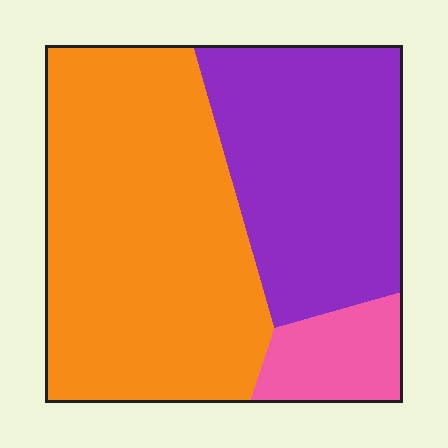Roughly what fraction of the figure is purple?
Purple takes up about three eighths (3/8) of the figure.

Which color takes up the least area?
Pink, at roughly 10%.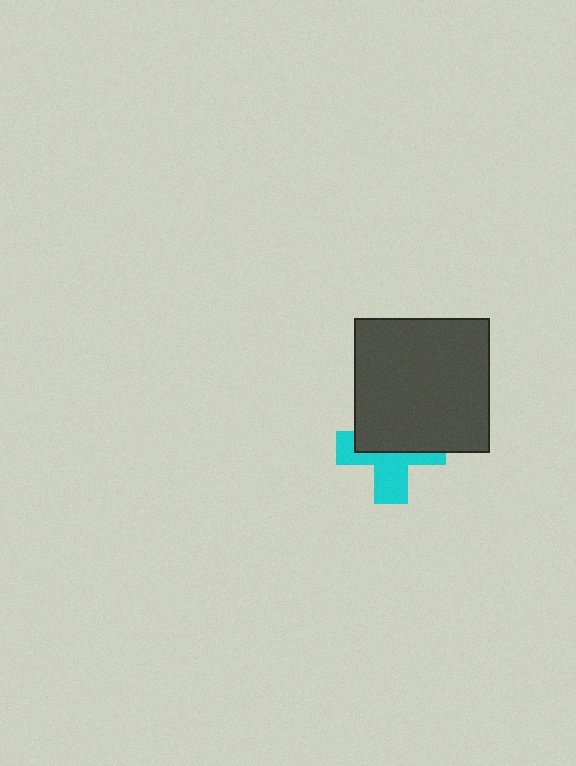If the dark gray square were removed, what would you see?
You would see the complete cyan cross.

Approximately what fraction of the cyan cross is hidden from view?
Roughly 52% of the cyan cross is hidden behind the dark gray square.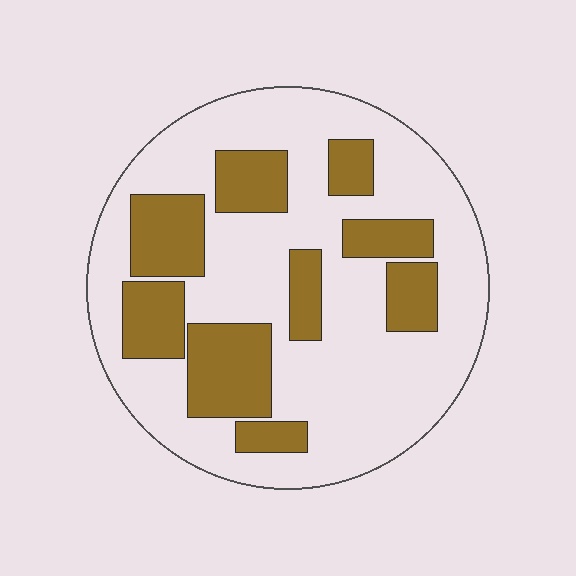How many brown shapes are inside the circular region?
9.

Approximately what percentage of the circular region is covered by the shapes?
Approximately 30%.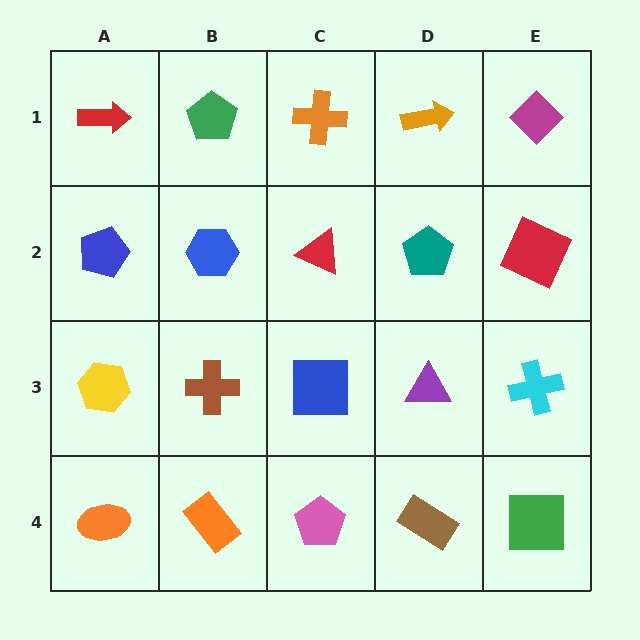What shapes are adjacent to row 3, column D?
A teal pentagon (row 2, column D), a brown rectangle (row 4, column D), a blue square (row 3, column C), a cyan cross (row 3, column E).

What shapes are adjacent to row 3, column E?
A red square (row 2, column E), a green square (row 4, column E), a purple triangle (row 3, column D).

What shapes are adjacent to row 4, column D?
A purple triangle (row 3, column D), a pink pentagon (row 4, column C), a green square (row 4, column E).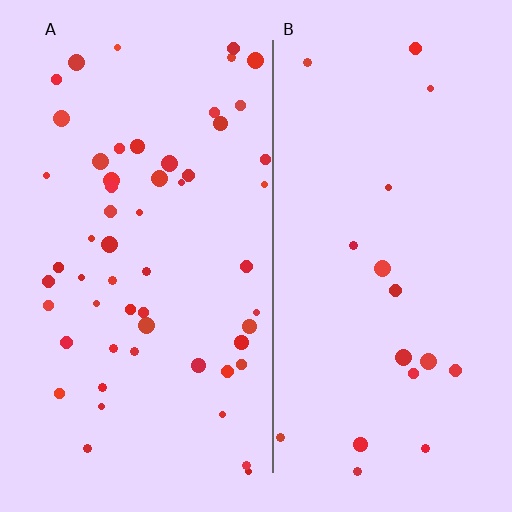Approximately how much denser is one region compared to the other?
Approximately 3.0× — region A over region B.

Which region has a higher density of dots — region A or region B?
A (the left).